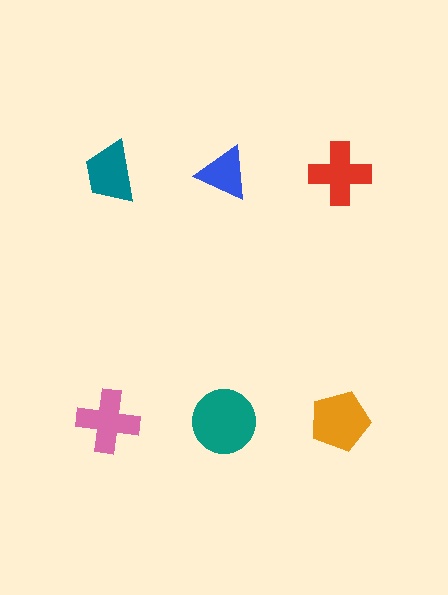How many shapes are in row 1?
3 shapes.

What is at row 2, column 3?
An orange pentagon.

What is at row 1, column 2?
A blue triangle.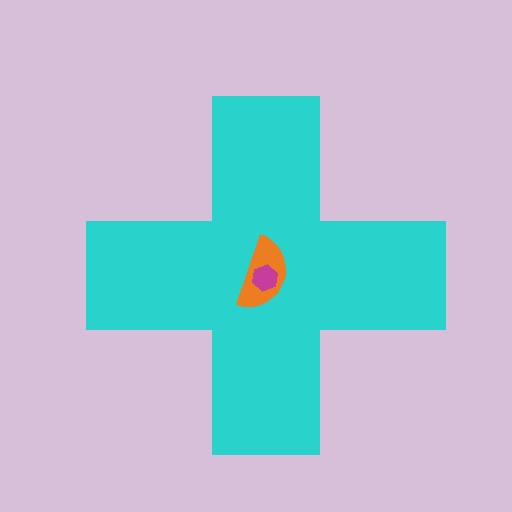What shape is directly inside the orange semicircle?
The magenta hexagon.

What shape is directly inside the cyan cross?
The orange semicircle.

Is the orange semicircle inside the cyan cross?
Yes.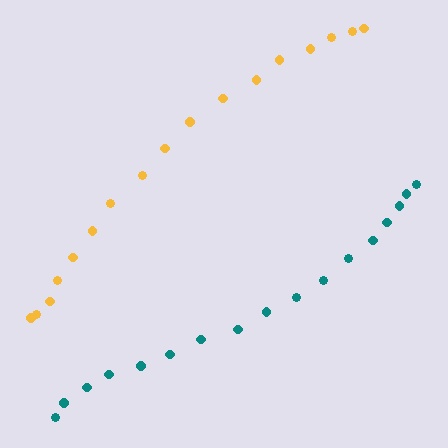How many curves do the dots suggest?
There are 2 distinct paths.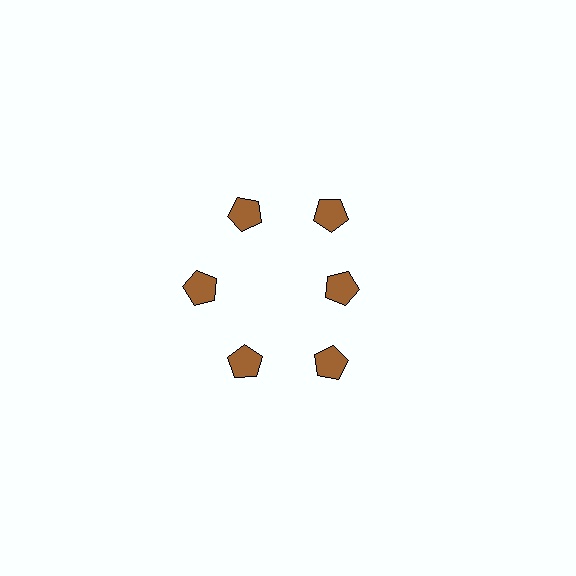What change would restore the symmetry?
The symmetry would be restored by moving it outward, back onto the ring so that all 6 pentagons sit at equal angles and equal distance from the center.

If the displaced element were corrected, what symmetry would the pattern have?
It would have 6-fold rotational symmetry — the pattern would map onto itself every 60 degrees.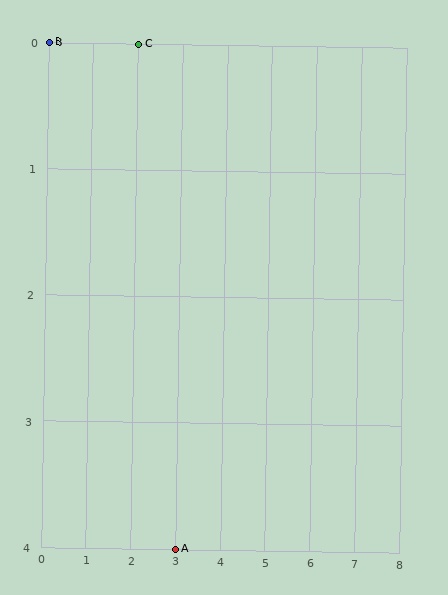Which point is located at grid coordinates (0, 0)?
Point B is at (0, 0).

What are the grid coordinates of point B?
Point B is at grid coordinates (0, 0).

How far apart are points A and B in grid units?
Points A and B are 3 columns and 4 rows apart (about 5.0 grid units diagonally).